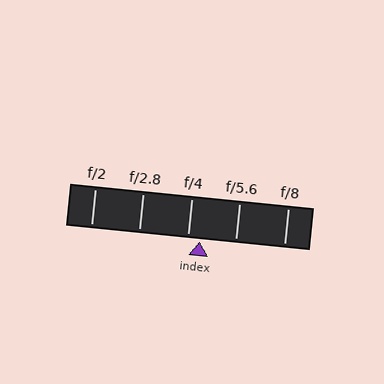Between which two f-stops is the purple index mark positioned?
The index mark is between f/4 and f/5.6.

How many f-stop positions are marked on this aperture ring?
There are 5 f-stop positions marked.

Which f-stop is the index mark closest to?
The index mark is closest to f/4.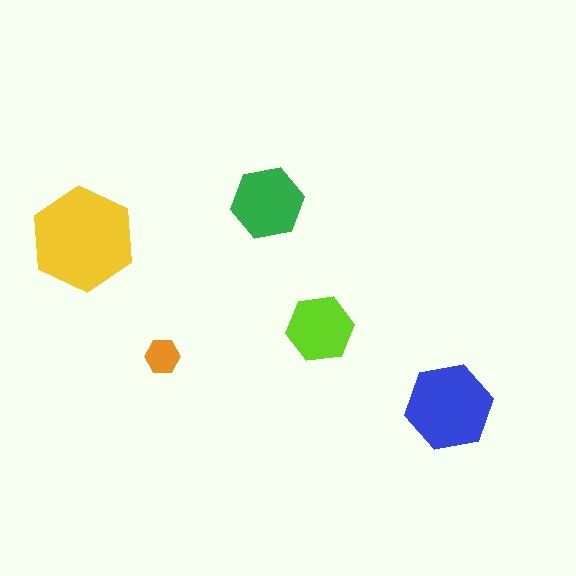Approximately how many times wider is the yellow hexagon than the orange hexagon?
About 3 times wider.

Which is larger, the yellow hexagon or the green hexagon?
The yellow one.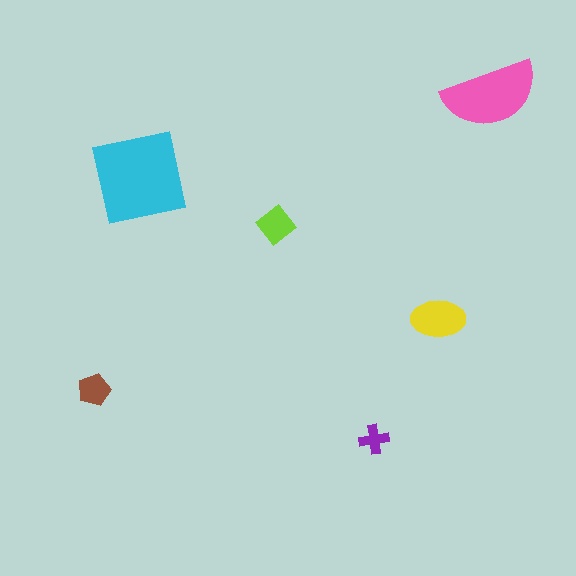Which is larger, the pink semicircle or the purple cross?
The pink semicircle.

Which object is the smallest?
The purple cross.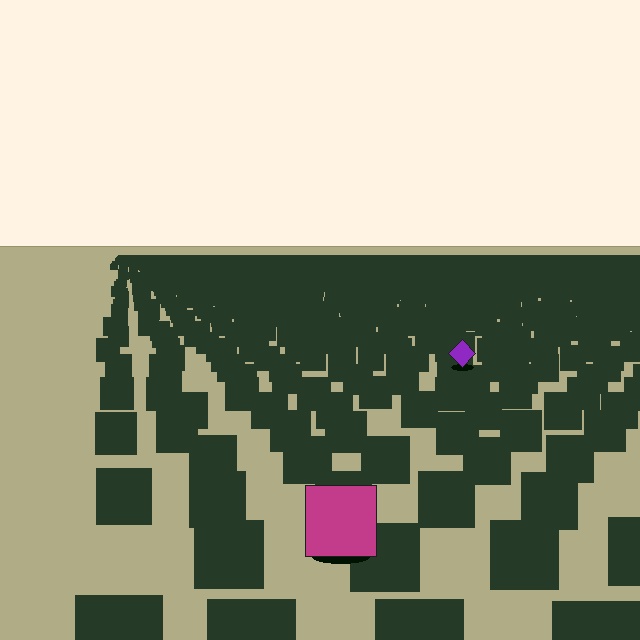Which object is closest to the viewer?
The magenta square is closest. The texture marks near it are larger and more spread out.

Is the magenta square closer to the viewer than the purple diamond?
Yes. The magenta square is closer — you can tell from the texture gradient: the ground texture is coarser near it.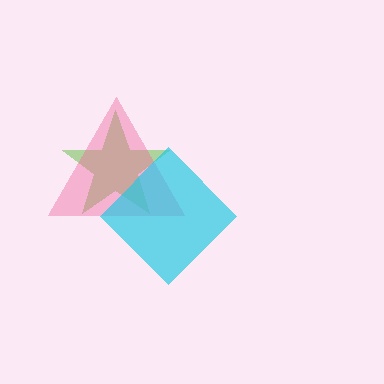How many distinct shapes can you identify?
There are 3 distinct shapes: a lime star, a pink triangle, a cyan diamond.